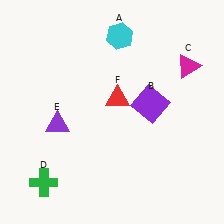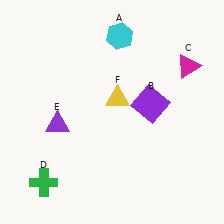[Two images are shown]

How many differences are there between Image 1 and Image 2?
There is 1 difference between the two images.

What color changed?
The triangle (F) changed from red in Image 1 to yellow in Image 2.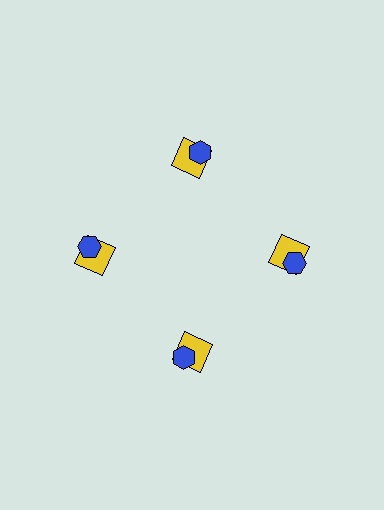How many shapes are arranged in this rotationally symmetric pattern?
There are 8 shapes, arranged in 4 groups of 2.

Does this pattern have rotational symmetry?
Yes, this pattern has 4-fold rotational symmetry. It looks the same after rotating 90 degrees around the center.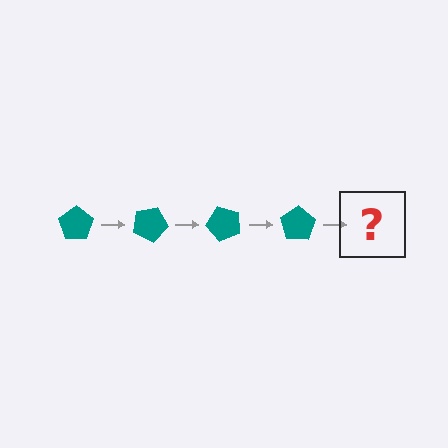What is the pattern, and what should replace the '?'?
The pattern is that the pentagon rotates 25 degrees each step. The '?' should be a teal pentagon rotated 100 degrees.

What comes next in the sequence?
The next element should be a teal pentagon rotated 100 degrees.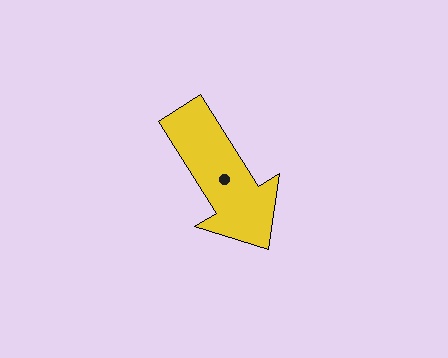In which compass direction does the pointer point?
Southeast.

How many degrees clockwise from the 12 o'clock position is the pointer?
Approximately 148 degrees.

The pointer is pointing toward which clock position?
Roughly 5 o'clock.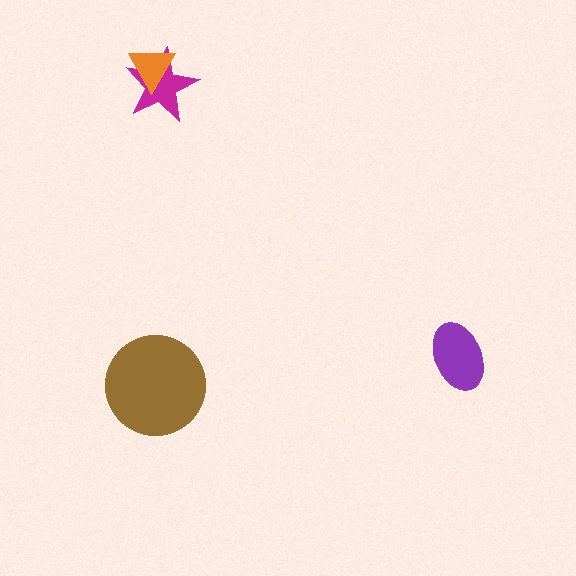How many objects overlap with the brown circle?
0 objects overlap with the brown circle.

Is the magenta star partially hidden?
Yes, it is partially covered by another shape.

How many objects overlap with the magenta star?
1 object overlaps with the magenta star.